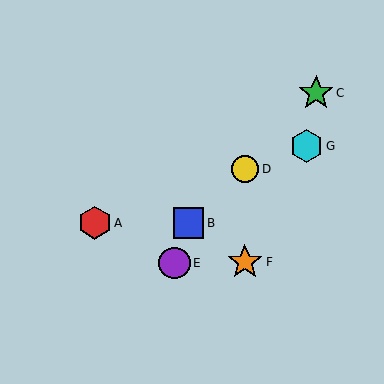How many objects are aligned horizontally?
2 objects (A, B) are aligned horizontally.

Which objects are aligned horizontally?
Objects A, B are aligned horizontally.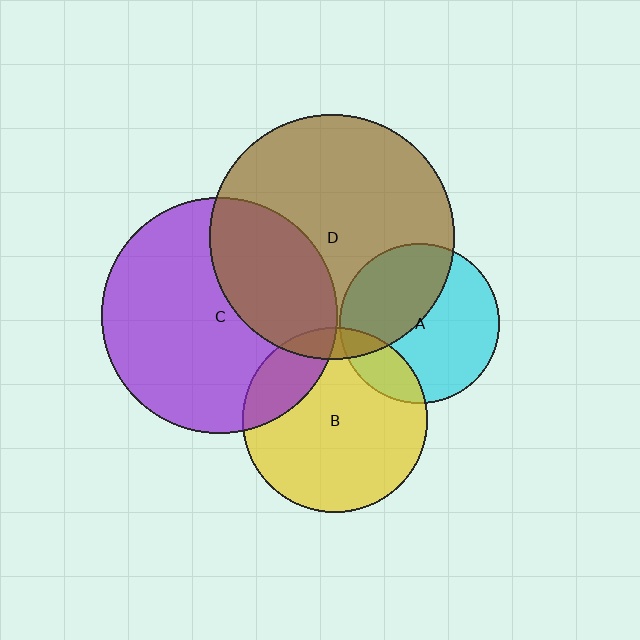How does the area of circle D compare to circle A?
Approximately 2.3 times.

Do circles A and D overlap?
Yes.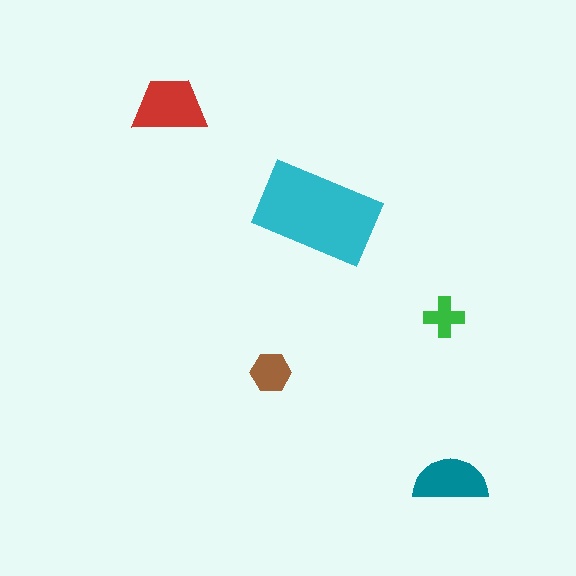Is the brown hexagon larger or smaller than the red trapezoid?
Smaller.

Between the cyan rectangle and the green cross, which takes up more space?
The cyan rectangle.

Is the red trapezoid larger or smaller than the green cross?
Larger.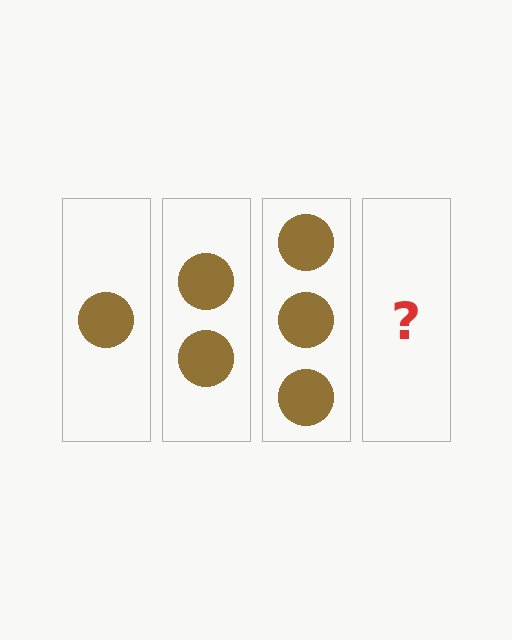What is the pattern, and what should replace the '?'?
The pattern is that each step adds one more circle. The '?' should be 4 circles.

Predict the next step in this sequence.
The next step is 4 circles.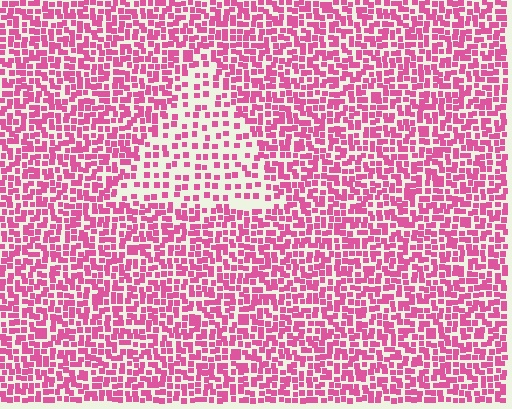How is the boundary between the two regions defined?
The boundary is defined by a change in element density (approximately 2.1x ratio). All elements are the same color, size, and shape.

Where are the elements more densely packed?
The elements are more densely packed outside the triangle boundary.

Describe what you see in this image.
The image contains small pink elements arranged at two different densities. A triangle-shaped region is visible where the elements are less densely packed than the surrounding area.